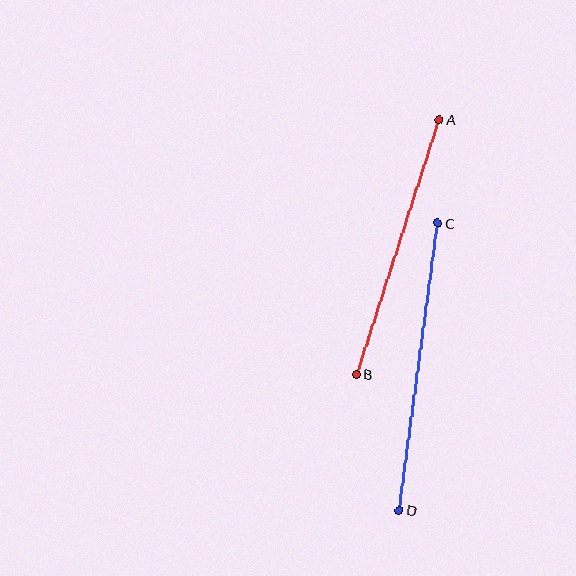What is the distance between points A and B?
The distance is approximately 268 pixels.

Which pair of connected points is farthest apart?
Points C and D are farthest apart.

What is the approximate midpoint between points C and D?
The midpoint is at approximately (418, 367) pixels.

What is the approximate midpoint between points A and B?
The midpoint is at approximately (398, 247) pixels.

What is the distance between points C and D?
The distance is approximately 290 pixels.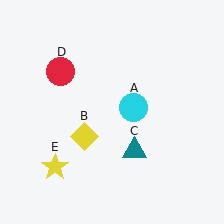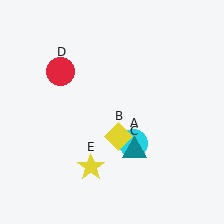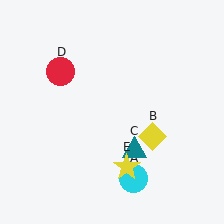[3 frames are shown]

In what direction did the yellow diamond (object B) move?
The yellow diamond (object B) moved right.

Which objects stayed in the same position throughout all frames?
Teal triangle (object C) and red circle (object D) remained stationary.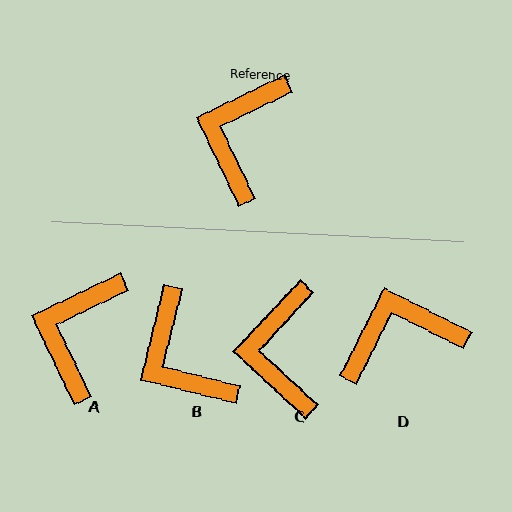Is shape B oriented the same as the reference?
No, it is off by about 50 degrees.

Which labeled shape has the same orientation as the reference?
A.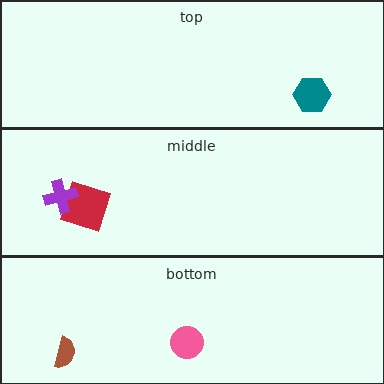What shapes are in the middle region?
The red square, the purple cross.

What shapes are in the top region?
The teal hexagon.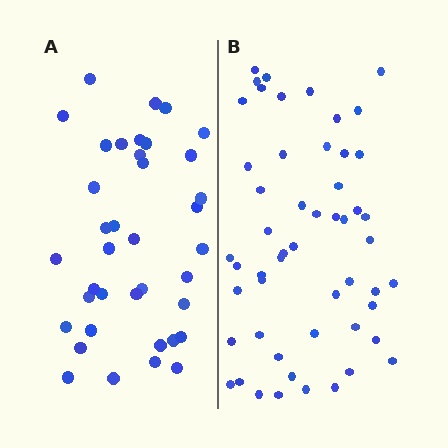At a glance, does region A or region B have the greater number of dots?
Region B (the right region) has more dots.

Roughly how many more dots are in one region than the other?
Region B has approximately 15 more dots than region A.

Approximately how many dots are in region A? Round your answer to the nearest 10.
About 40 dots. (The exact count is 38, which rounds to 40.)